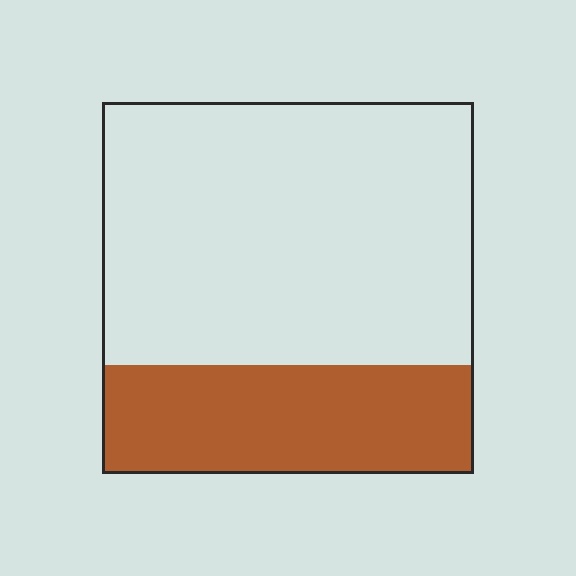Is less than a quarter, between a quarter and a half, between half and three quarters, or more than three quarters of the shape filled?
Between a quarter and a half.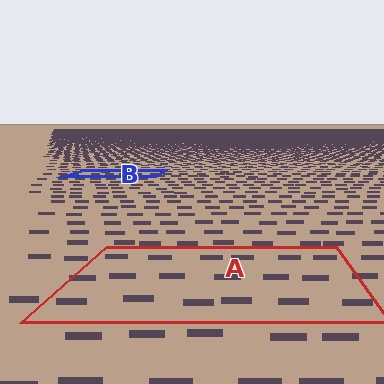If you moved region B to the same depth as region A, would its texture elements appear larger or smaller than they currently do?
They would appear larger. At a closer depth, the same texture elements are projected at a bigger on-screen size.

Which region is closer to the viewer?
Region A is closer. The texture elements there are larger and more spread out.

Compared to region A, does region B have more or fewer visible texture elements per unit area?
Region B has more texture elements per unit area — they are packed more densely because it is farther away.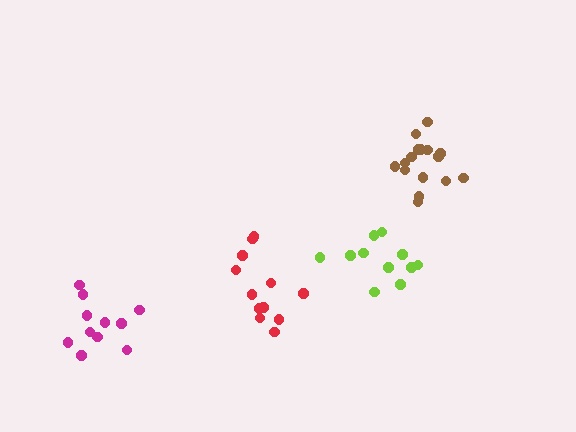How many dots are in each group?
Group 1: 11 dots, Group 2: 16 dots, Group 3: 12 dots, Group 4: 11 dots (50 total).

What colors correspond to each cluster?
The clusters are colored: magenta, brown, red, lime.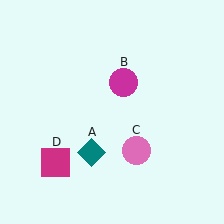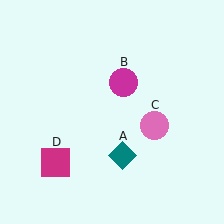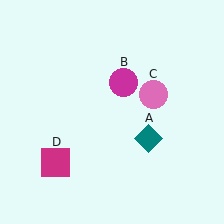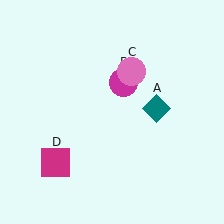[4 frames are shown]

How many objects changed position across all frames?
2 objects changed position: teal diamond (object A), pink circle (object C).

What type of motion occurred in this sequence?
The teal diamond (object A), pink circle (object C) rotated counterclockwise around the center of the scene.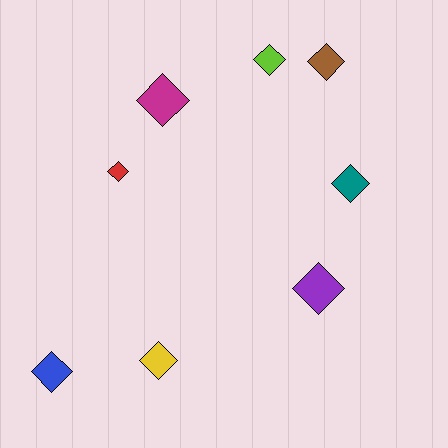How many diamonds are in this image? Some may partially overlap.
There are 8 diamonds.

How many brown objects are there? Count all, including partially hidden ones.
There is 1 brown object.